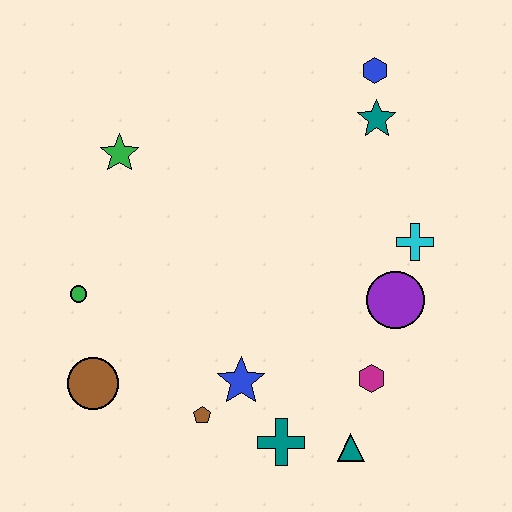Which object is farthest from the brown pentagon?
The blue hexagon is farthest from the brown pentagon.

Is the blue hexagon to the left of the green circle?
No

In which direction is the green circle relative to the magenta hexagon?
The green circle is to the left of the magenta hexagon.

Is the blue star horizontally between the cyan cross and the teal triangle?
No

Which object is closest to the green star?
The green circle is closest to the green star.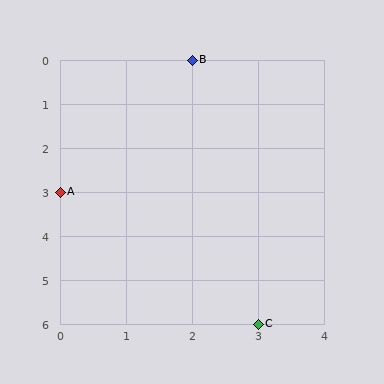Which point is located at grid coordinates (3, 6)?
Point C is at (3, 6).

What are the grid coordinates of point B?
Point B is at grid coordinates (2, 0).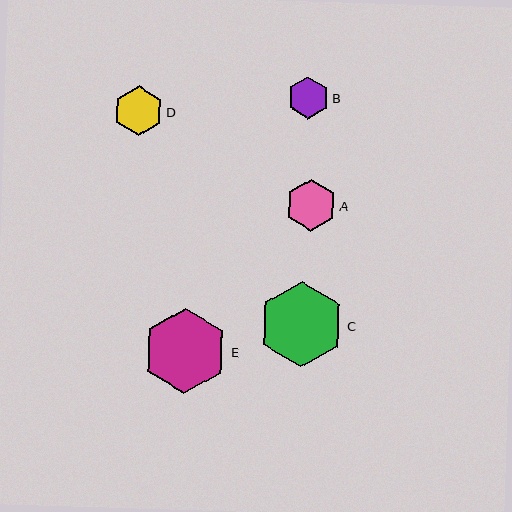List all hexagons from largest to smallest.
From largest to smallest: C, E, A, D, B.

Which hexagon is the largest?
Hexagon C is the largest with a size of approximately 85 pixels.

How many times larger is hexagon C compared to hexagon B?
Hexagon C is approximately 2.0 times the size of hexagon B.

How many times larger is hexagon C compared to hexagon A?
Hexagon C is approximately 1.7 times the size of hexagon A.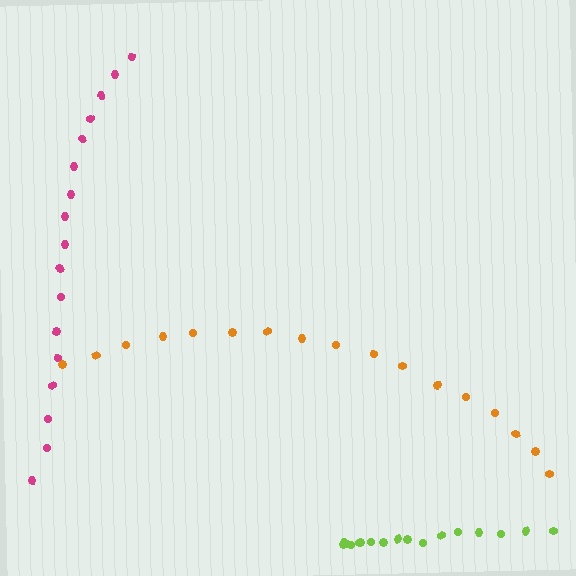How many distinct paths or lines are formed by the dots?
There are 3 distinct paths.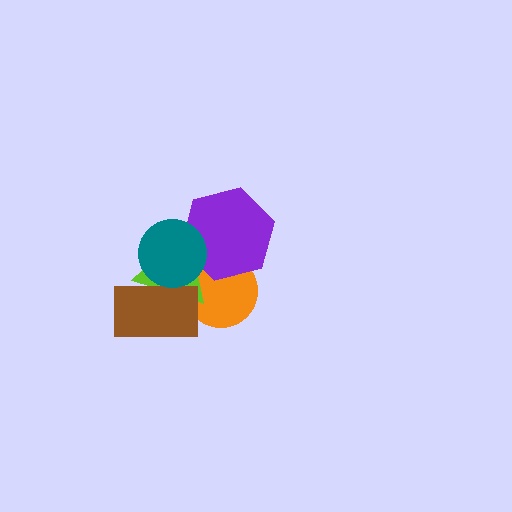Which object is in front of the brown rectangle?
The teal circle is in front of the brown rectangle.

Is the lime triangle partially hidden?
Yes, it is partially covered by another shape.